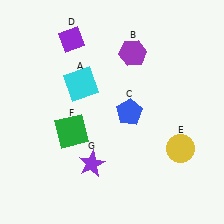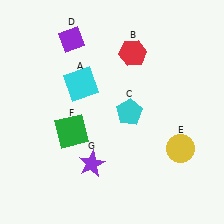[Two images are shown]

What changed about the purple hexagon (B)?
In Image 1, B is purple. In Image 2, it changed to red.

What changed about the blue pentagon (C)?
In Image 1, C is blue. In Image 2, it changed to cyan.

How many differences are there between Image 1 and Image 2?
There are 2 differences between the two images.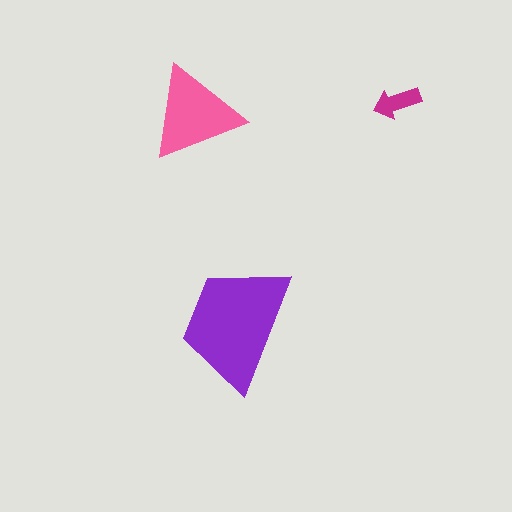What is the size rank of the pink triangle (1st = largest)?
2nd.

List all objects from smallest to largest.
The magenta arrow, the pink triangle, the purple trapezoid.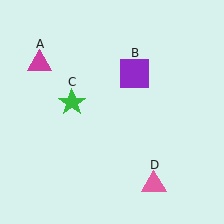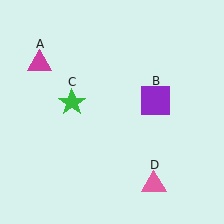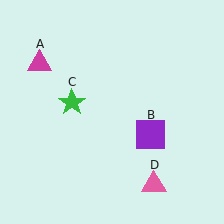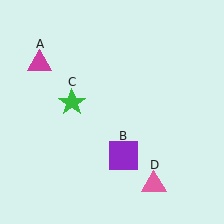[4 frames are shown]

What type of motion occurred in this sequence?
The purple square (object B) rotated clockwise around the center of the scene.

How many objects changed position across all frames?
1 object changed position: purple square (object B).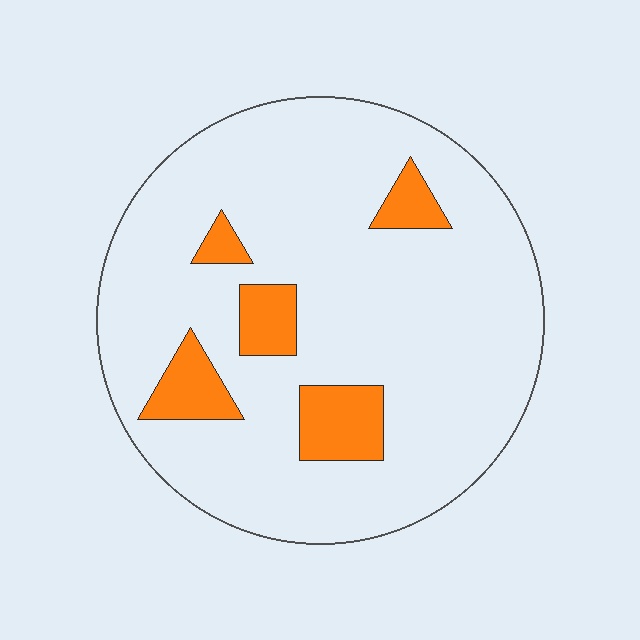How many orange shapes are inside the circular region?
5.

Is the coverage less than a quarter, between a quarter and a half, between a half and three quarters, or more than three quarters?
Less than a quarter.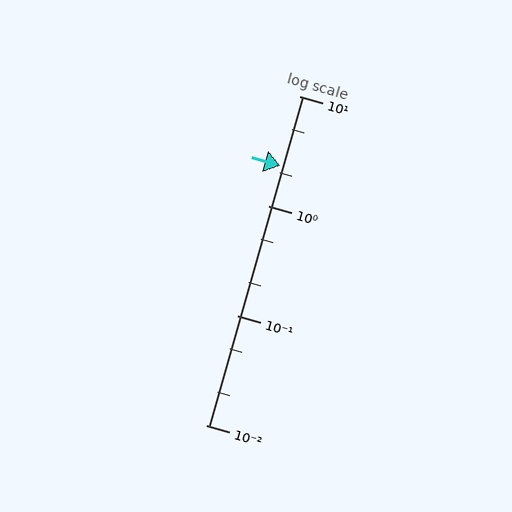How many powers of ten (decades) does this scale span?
The scale spans 3 decades, from 0.01 to 10.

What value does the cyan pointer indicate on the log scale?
The pointer indicates approximately 2.3.